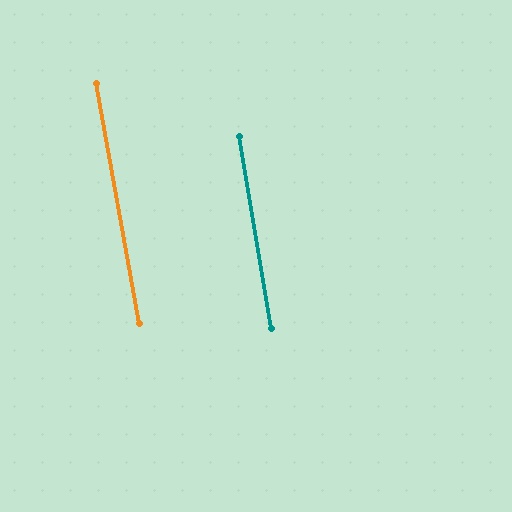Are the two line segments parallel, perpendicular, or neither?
Parallel — their directions differ by only 0.4°.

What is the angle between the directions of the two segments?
Approximately 0 degrees.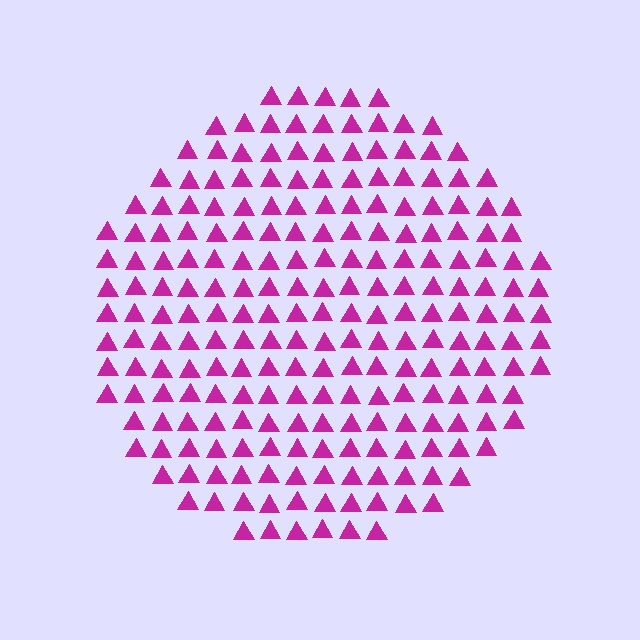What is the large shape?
The large shape is a circle.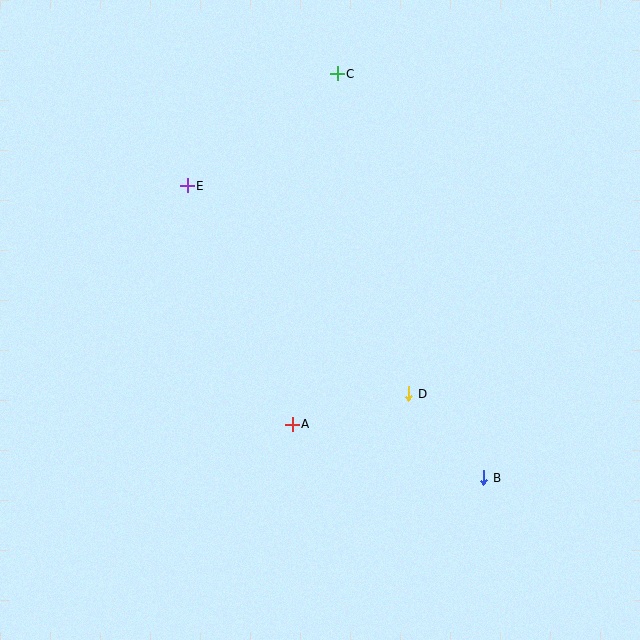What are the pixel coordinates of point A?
Point A is at (292, 424).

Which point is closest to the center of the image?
Point A at (292, 424) is closest to the center.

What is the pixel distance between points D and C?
The distance between D and C is 328 pixels.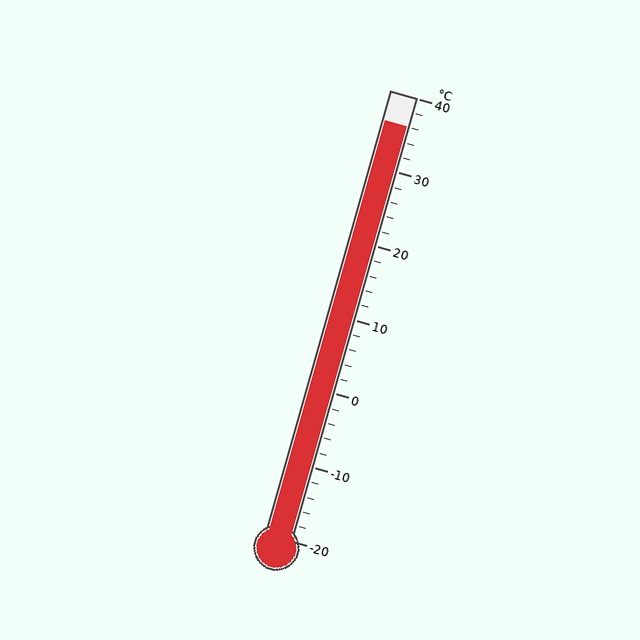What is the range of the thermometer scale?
The thermometer scale ranges from -20°C to 40°C.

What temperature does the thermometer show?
The thermometer shows approximately 36°C.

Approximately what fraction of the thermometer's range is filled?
The thermometer is filled to approximately 95% of its range.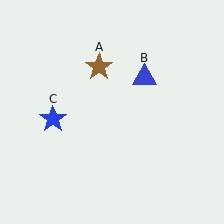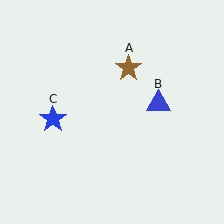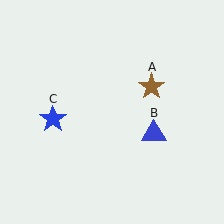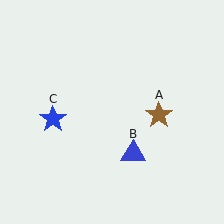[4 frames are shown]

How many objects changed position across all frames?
2 objects changed position: brown star (object A), blue triangle (object B).